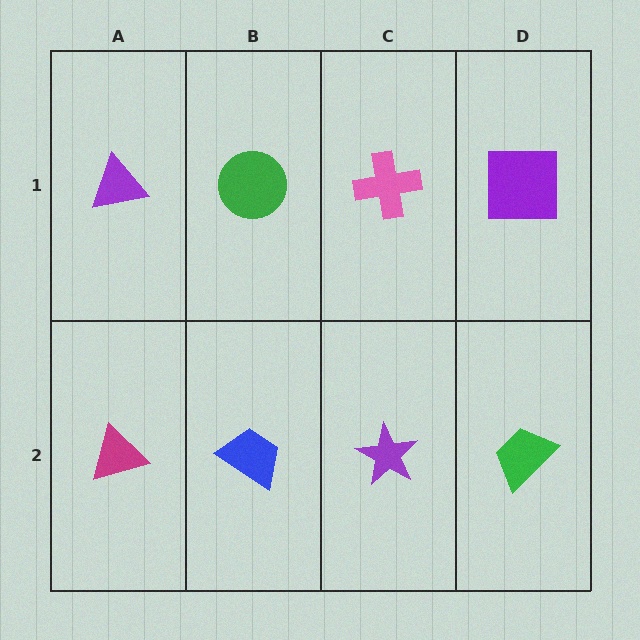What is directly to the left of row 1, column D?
A pink cross.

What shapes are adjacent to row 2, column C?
A pink cross (row 1, column C), a blue trapezoid (row 2, column B), a green trapezoid (row 2, column D).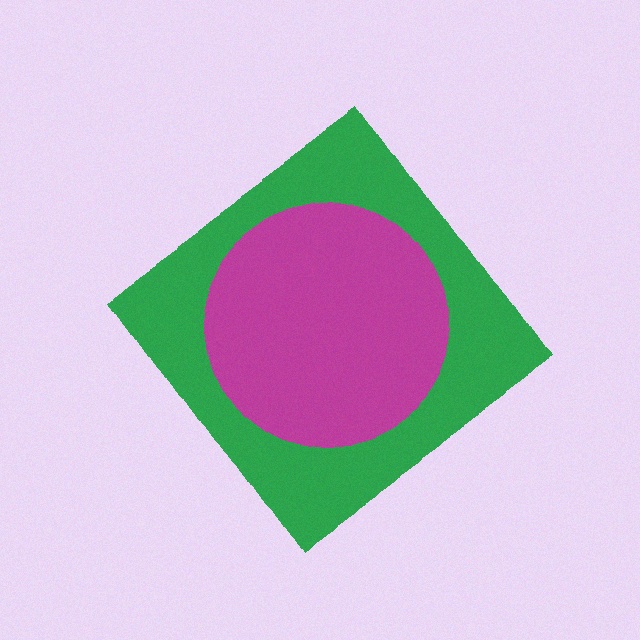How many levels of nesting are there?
2.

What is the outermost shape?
The green diamond.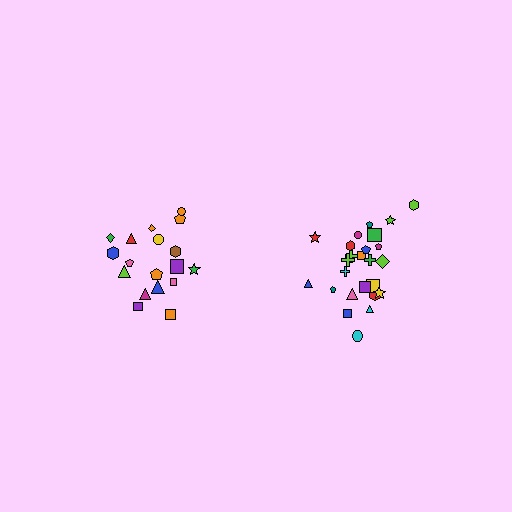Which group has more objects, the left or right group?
The right group.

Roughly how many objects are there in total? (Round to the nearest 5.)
Roughly 45 objects in total.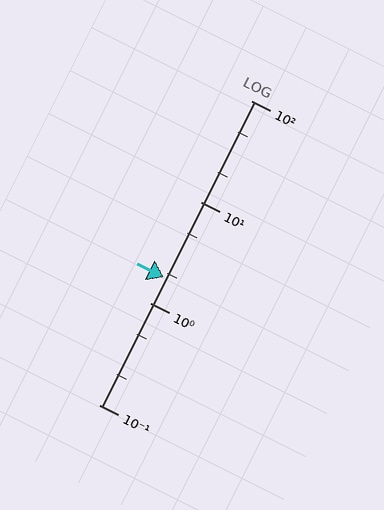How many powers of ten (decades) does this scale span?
The scale spans 3 decades, from 0.1 to 100.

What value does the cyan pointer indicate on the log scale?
The pointer indicates approximately 1.8.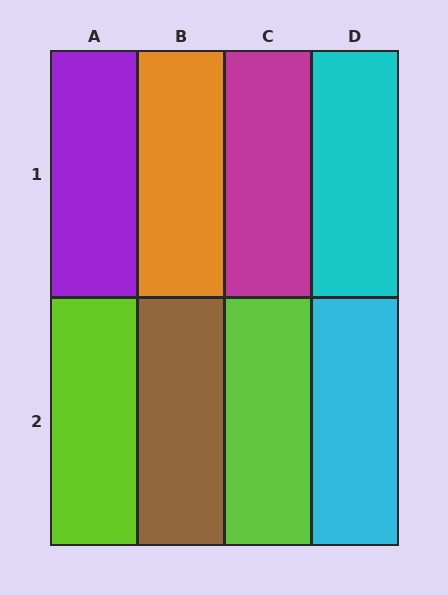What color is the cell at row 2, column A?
Lime.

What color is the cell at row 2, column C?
Lime.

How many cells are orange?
1 cell is orange.